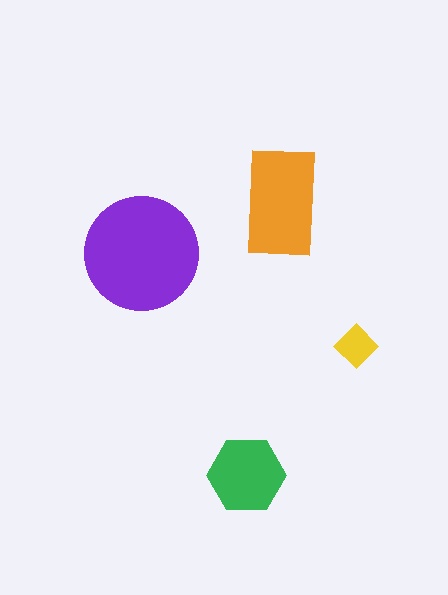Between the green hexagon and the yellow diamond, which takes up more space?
The green hexagon.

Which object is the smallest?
The yellow diamond.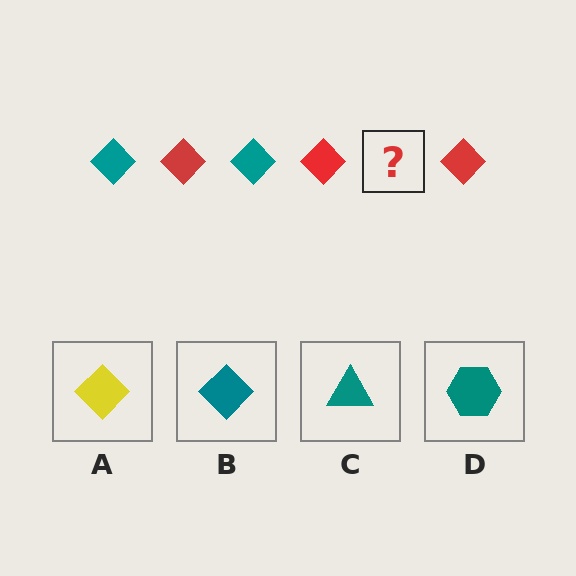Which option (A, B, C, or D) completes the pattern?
B.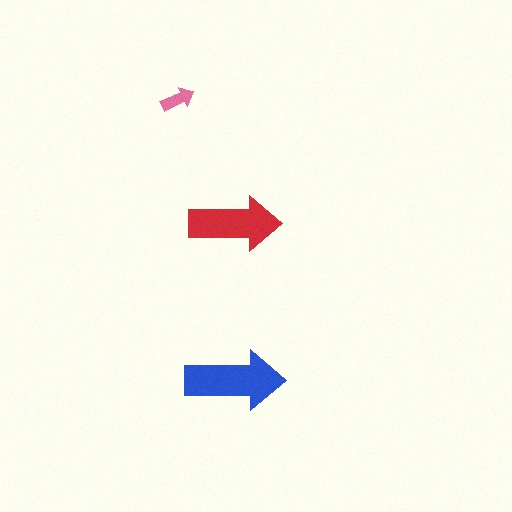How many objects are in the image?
There are 3 objects in the image.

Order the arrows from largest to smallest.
the blue one, the red one, the pink one.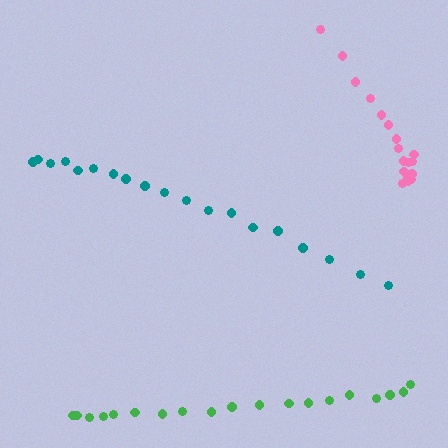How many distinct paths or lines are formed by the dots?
There are 3 distinct paths.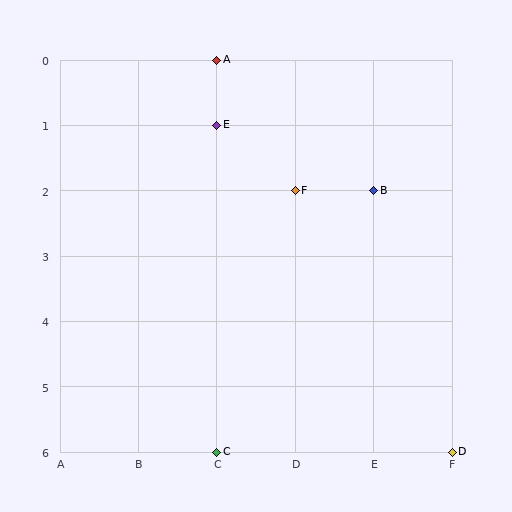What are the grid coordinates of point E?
Point E is at grid coordinates (C, 1).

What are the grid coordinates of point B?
Point B is at grid coordinates (E, 2).